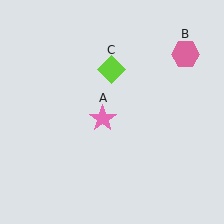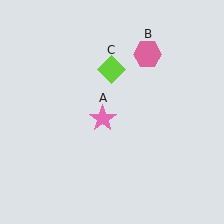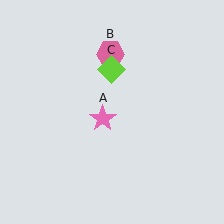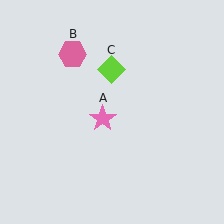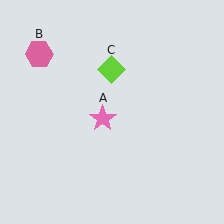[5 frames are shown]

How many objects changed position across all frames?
1 object changed position: pink hexagon (object B).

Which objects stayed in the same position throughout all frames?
Pink star (object A) and lime diamond (object C) remained stationary.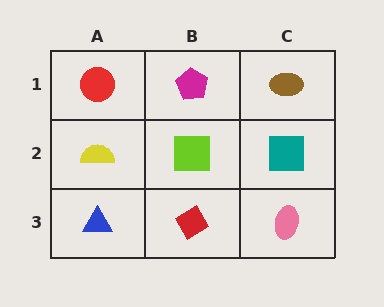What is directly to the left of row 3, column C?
A red diamond.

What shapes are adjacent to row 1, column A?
A yellow semicircle (row 2, column A), a magenta pentagon (row 1, column B).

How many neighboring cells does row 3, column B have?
3.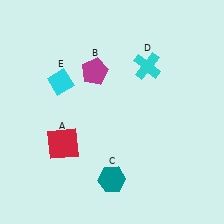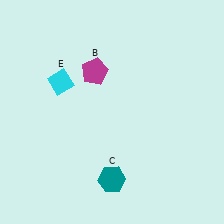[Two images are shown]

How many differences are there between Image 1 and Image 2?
There are 2 differences between the two images.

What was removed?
The cyan cross (D), the red square (A) were removed in Image 2.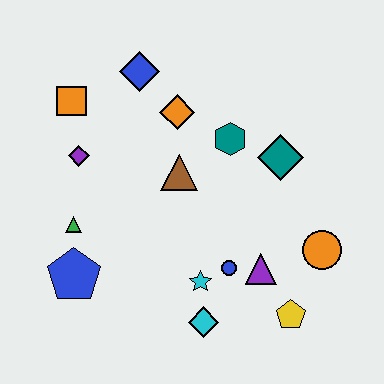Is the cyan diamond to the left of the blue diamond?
No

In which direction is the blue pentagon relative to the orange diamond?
The blue pentagon is below the orange diamond.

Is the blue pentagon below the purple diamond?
Yes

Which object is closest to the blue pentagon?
The green triangle is closest to the blue pentagon.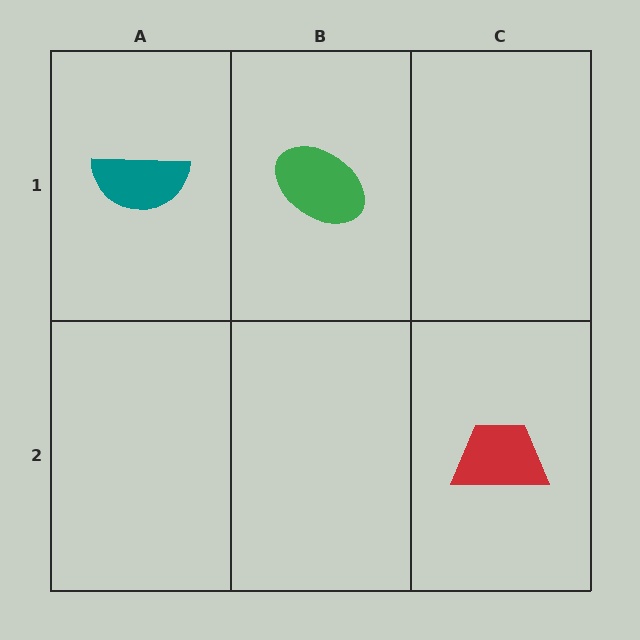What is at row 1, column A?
A teal semicircle.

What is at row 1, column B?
A green ellipse.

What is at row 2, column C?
A red trapezoid.